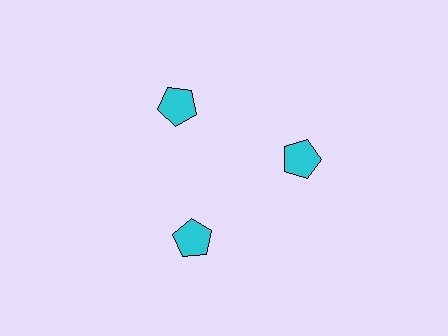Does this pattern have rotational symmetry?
Yes, this pattern has 3-fold rotational symmetry. It looks the same after rotating 120 degrees around the center.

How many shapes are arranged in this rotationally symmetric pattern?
There are 3 shapes, arranged in 3 groups of 1.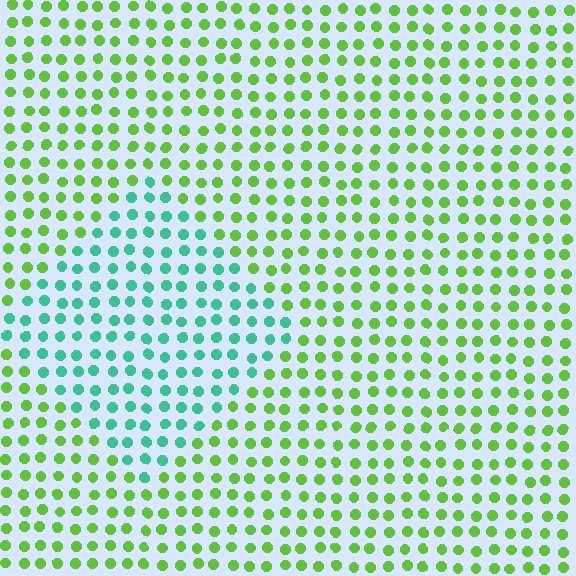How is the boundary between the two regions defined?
The boundary is defined purely by a slight shift in hue (about 56 degrees). Spacing, size, and orientation are identical on both sides.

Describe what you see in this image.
The image is filled with small lime elements in a uniform arrangement. A diamond-shaped region is visible where the elements are tinted to a slightly different hue, forming a subtle color boundary.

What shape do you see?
I see a diamond.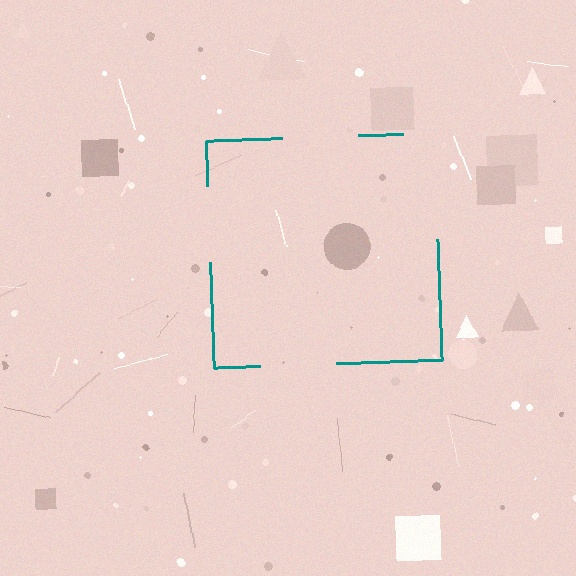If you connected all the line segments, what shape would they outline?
They would outline a square.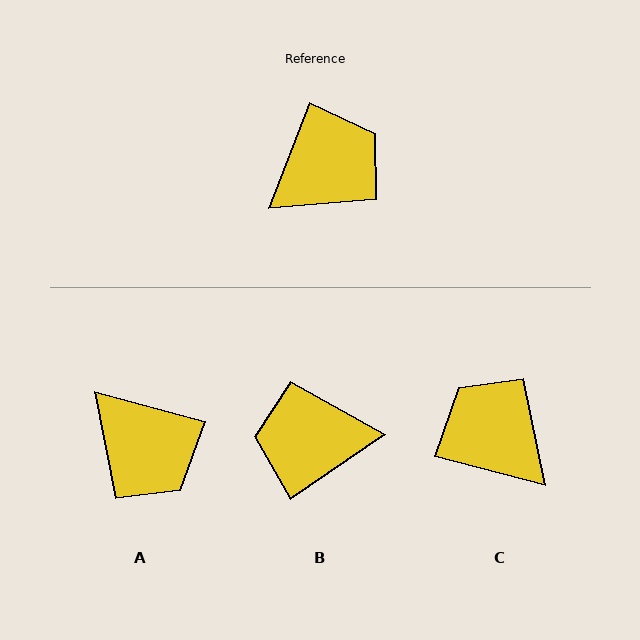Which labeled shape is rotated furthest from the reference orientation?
B, about 146 degrees away.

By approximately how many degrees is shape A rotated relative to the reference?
Approximately 84 degrees clockwise.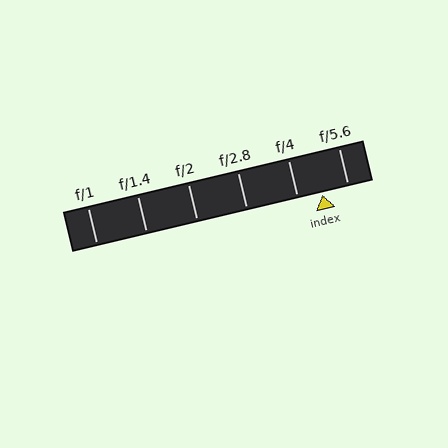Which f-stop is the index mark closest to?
The index mark is closest to f/4.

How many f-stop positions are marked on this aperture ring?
There are 6 f-stop positions marked.